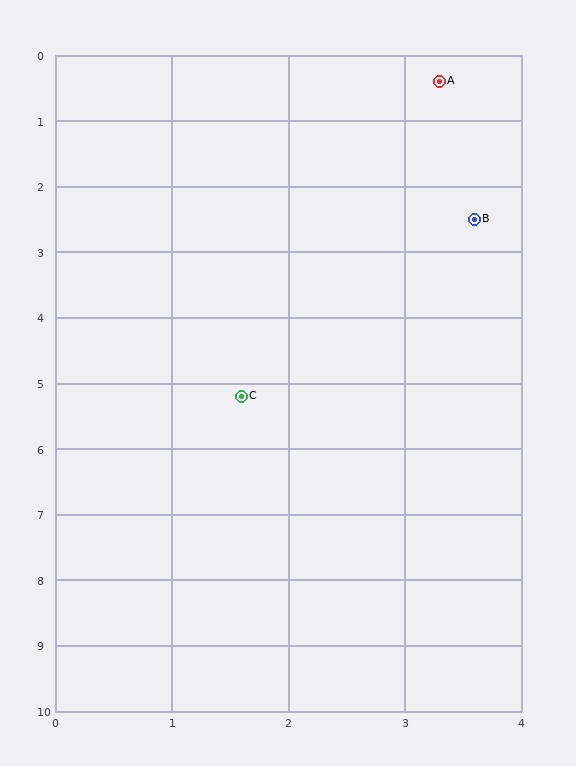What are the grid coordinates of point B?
Point B is at approximately (3.6, 2.5).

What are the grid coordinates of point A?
Point A is at approximately (3.3, 0.4).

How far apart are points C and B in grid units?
Points C and B are about 3.4 grid units apart.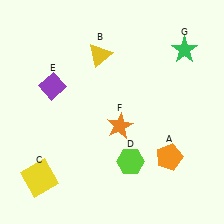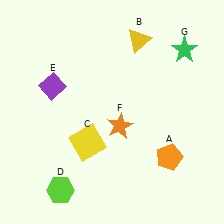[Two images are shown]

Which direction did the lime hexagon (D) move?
The lime hexagon (D) moved left.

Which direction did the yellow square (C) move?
The yellow square (C) moved right.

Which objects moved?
The objects that moved are: the yellow triangle (B), the yellow square (C), the lime hexagon (D).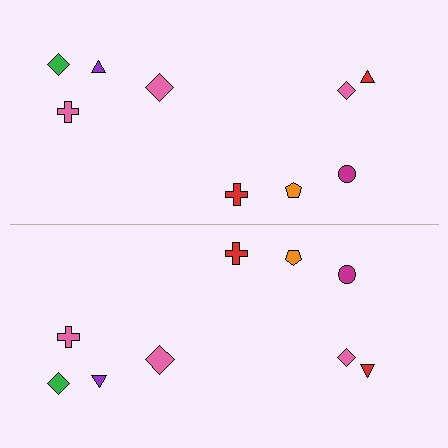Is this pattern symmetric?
Yes, this pattern has bilateral (reflection) symmetry.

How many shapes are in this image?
There are 18 shapes in this image.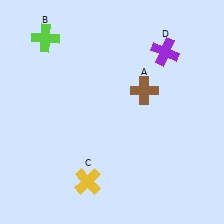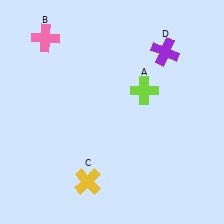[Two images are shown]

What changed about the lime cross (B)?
In Image 1, B is lime. In Image 2, it changed to pink.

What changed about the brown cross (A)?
In Image 1, A is brown. In Image 2, it changed to lime.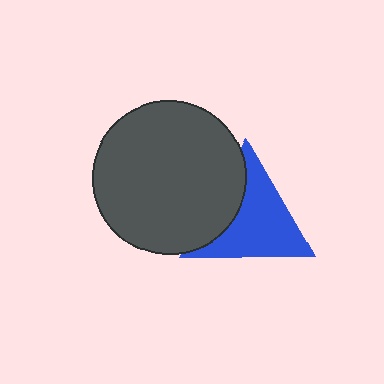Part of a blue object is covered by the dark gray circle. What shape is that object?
It is a triangle.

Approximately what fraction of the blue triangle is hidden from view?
Roughly 32% of the blue triangle is hidden behind the dark gray circle.